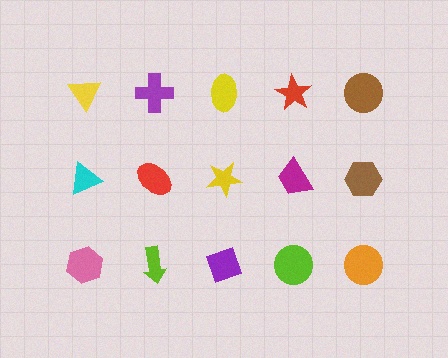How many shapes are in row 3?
5 shapes.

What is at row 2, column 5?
A brown hexagon.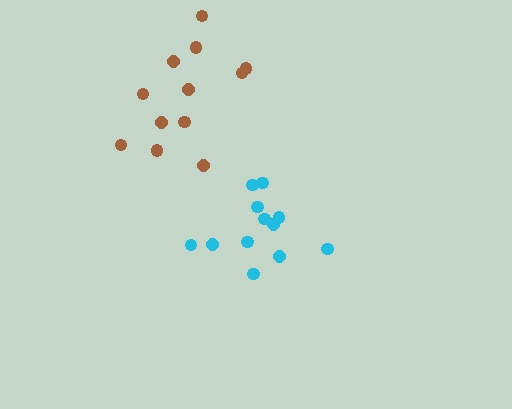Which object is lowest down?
The cyan cluster is bottommost.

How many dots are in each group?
Group 1: 13 dots, Group 2: 12 dots (25 total).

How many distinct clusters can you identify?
There are 2 distinct clusters.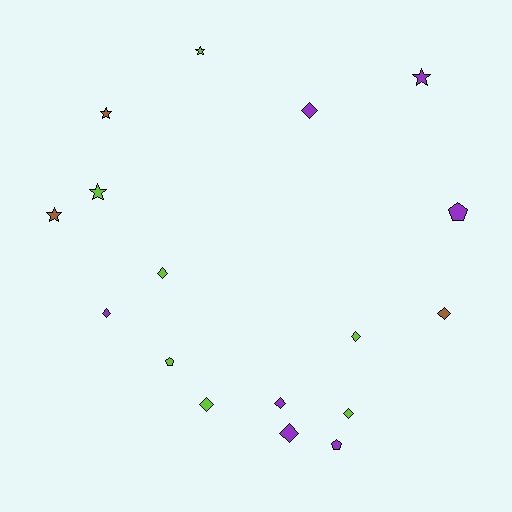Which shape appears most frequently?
Diamond, with 9 objects.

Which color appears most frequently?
Purple, with 7 objects.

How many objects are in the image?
There are 17 objects.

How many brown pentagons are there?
There are no brown pentagons.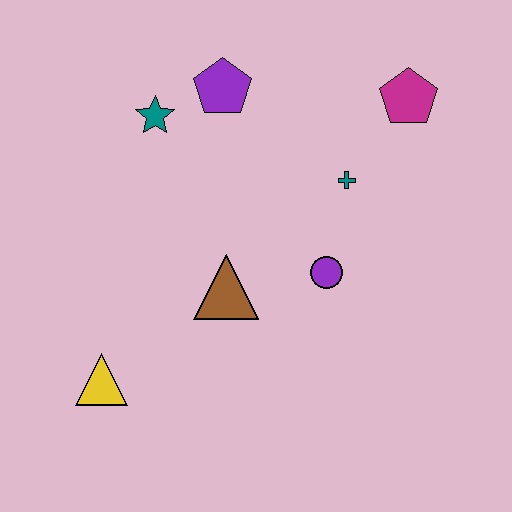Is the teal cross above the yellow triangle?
Yes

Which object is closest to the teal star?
The purple pentagon is closest to the teal star.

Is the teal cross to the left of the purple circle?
No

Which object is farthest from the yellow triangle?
The magenta pentagon is farthest from the yellow triangle.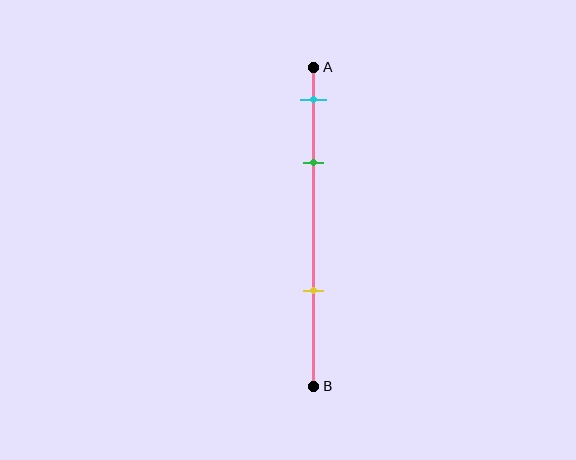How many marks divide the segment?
There are 3 marks dividing the segment.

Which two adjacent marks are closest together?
The cyan and green marks are the closest adjacent pair.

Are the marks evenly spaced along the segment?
No, the marks are not evenly spaced.